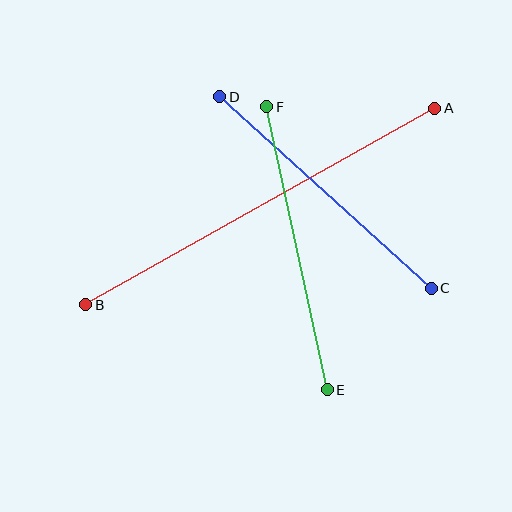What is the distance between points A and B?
The distance is approximately 401 pixels.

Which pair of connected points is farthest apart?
Points A and B are farthest apart.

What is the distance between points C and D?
The distance is approximately 285 pixels.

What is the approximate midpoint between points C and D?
The midpoint is at approximately (325, 193) pixels.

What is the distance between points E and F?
The distance is approximately 290 pixels.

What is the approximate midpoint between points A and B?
The midpoint is at approximately (260, 207) pixels.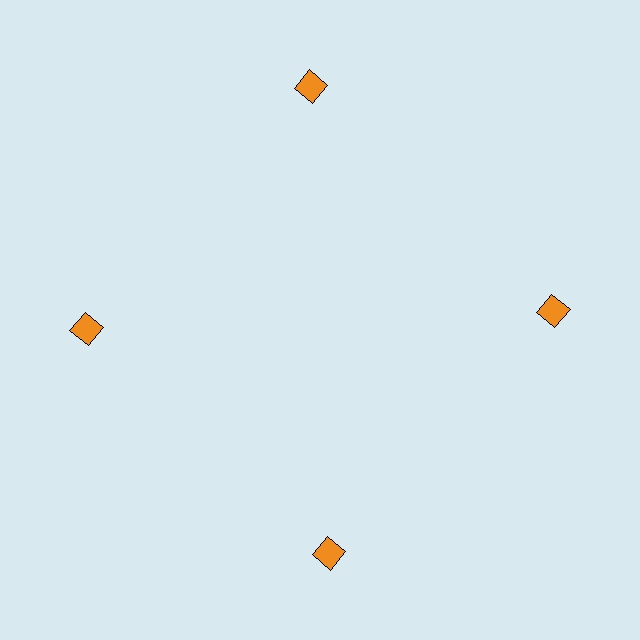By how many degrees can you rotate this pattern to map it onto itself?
The pattern maps onto itself every 90 degrees of rotation.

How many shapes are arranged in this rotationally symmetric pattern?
There are 4 shapes, arranged in 4 groups of 1.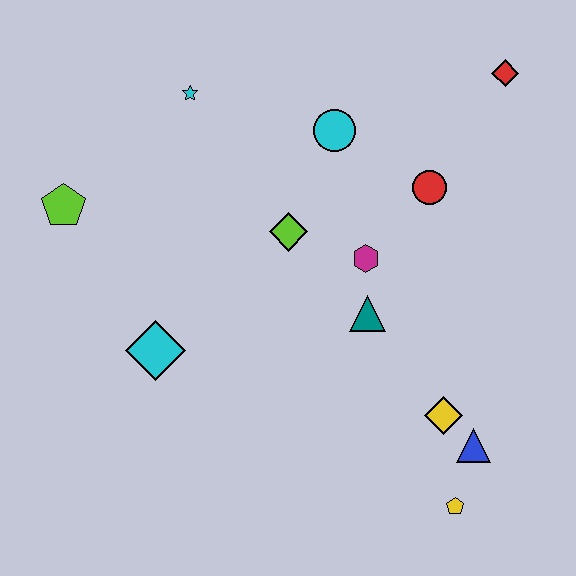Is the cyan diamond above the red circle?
No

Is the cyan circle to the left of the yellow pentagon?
Yes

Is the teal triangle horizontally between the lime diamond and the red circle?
Yes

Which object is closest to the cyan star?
The cyan circle is closest to the cyan star.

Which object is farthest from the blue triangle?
The lime pentagon is farthest from the blue triangle.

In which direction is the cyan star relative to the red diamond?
The cyan star is to the left of the red diamond.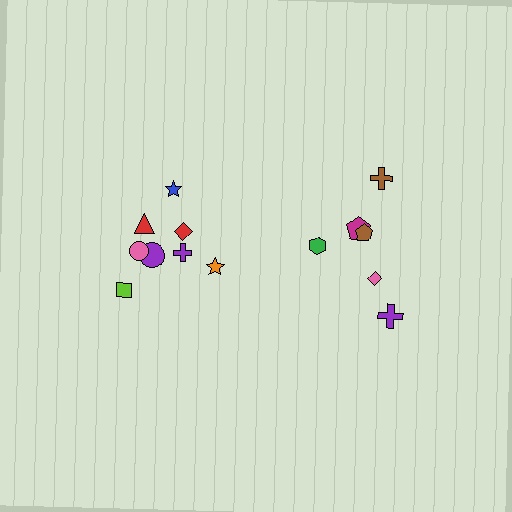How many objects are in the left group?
There are 8 objects.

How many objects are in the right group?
There are 6 objects.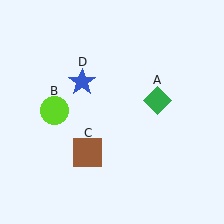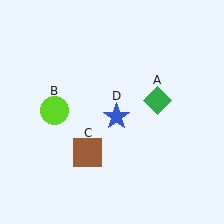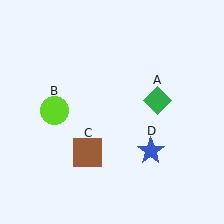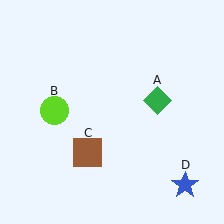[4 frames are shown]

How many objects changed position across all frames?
1 object changed position: blue star (object D).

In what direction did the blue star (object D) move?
The blue star (object D) moved down and to the right.